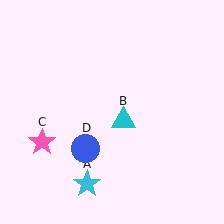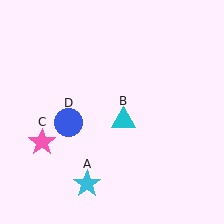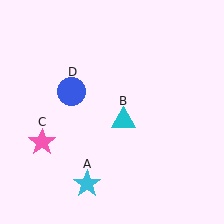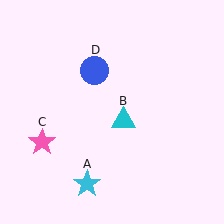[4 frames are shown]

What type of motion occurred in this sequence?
The blue circle (object D) rotated clockwise around the center of the scene.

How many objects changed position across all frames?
1 object changed position: blue circle (object D).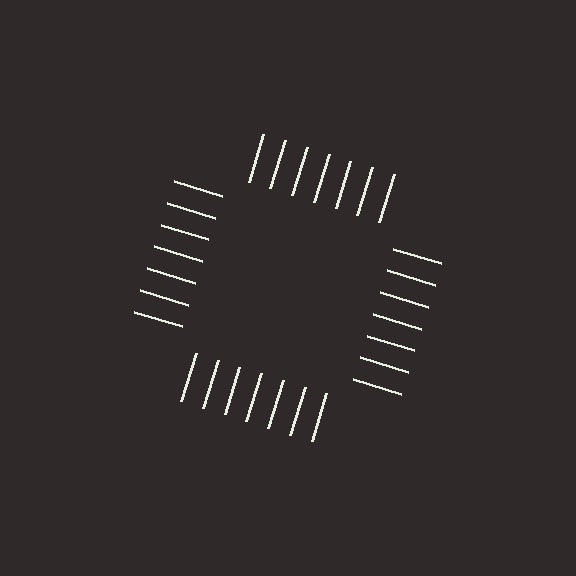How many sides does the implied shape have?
4 sides — the line-ends trace a square.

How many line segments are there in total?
28 — 7 along each of the 4 edges.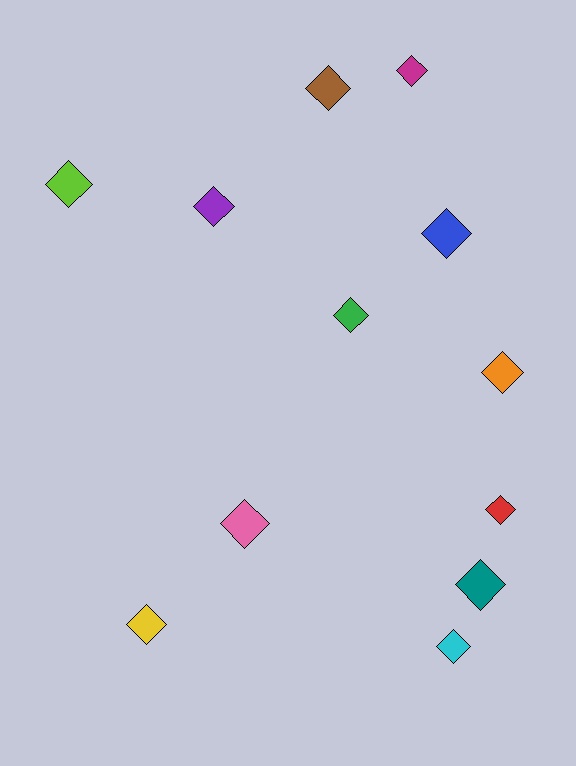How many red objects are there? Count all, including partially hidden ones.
There is 1 red object.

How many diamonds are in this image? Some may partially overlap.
There are 12 diamonds.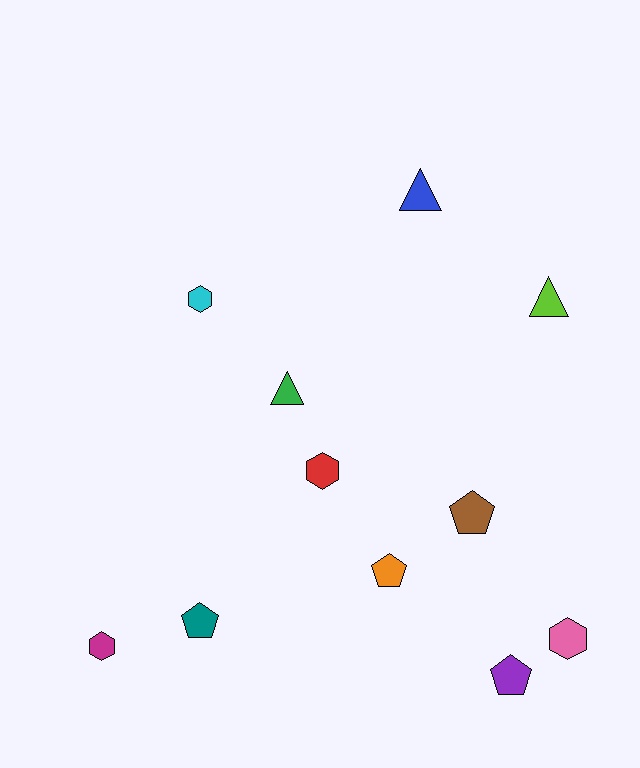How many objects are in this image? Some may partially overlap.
There are 11 objects.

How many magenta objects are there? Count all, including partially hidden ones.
There is 1 magenta object.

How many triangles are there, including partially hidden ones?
There are 3 triangles.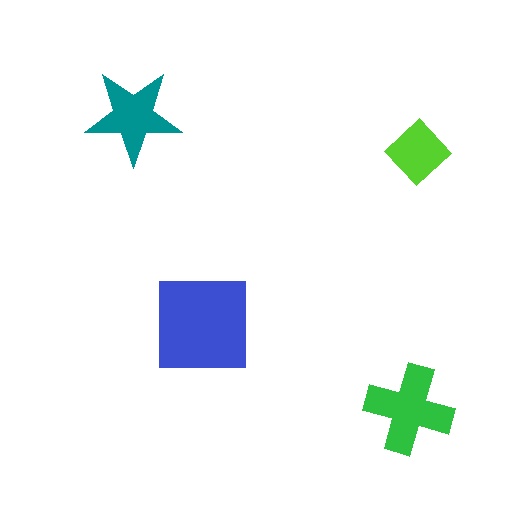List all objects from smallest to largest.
The lime diamond, the teal star, the green cross, the blue square.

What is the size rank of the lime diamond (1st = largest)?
4th.